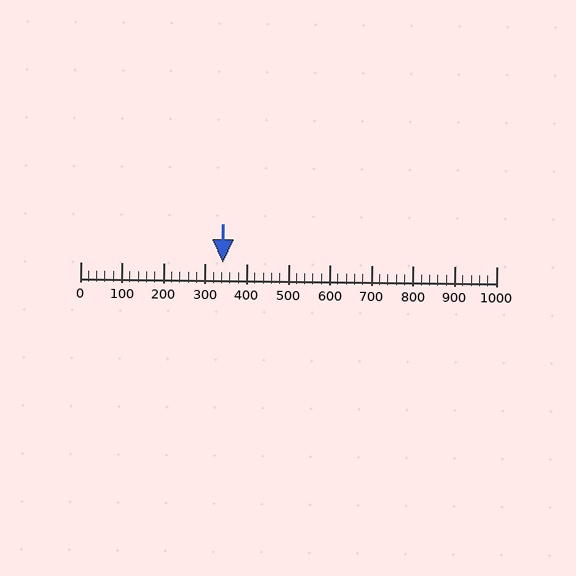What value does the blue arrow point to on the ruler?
The blue arrow points to approximately 343.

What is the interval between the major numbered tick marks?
The major tick marks are spaced 100 units apart.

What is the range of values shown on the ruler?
The ruler shows values from 0 to 1000.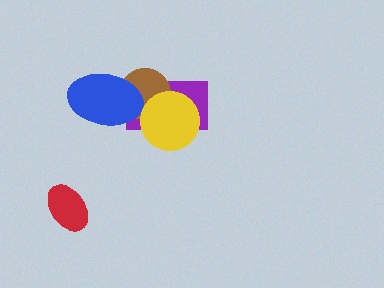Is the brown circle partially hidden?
Yes, it is partially covered by another shape.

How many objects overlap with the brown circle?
3 objects overlap with the brown circle.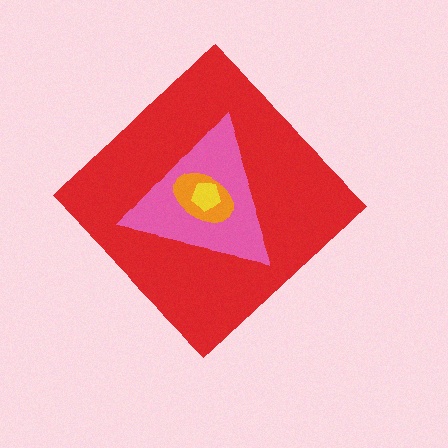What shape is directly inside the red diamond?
The pink triangle.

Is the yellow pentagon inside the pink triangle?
Yes.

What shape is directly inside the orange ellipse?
The yellow pentagon.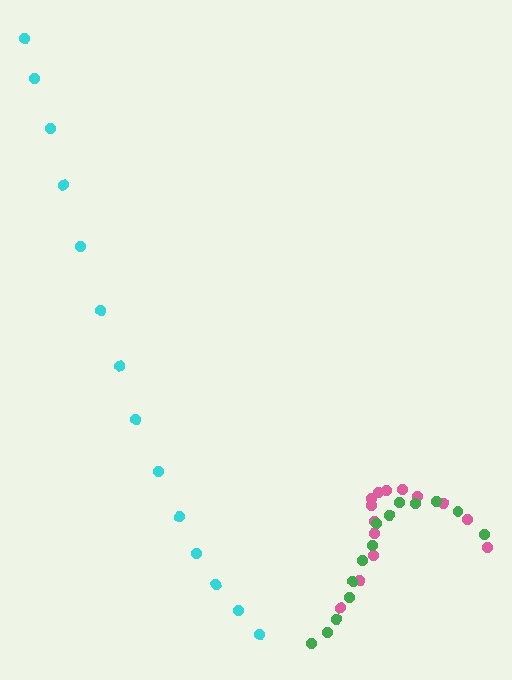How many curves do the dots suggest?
There are 3 distinct paths.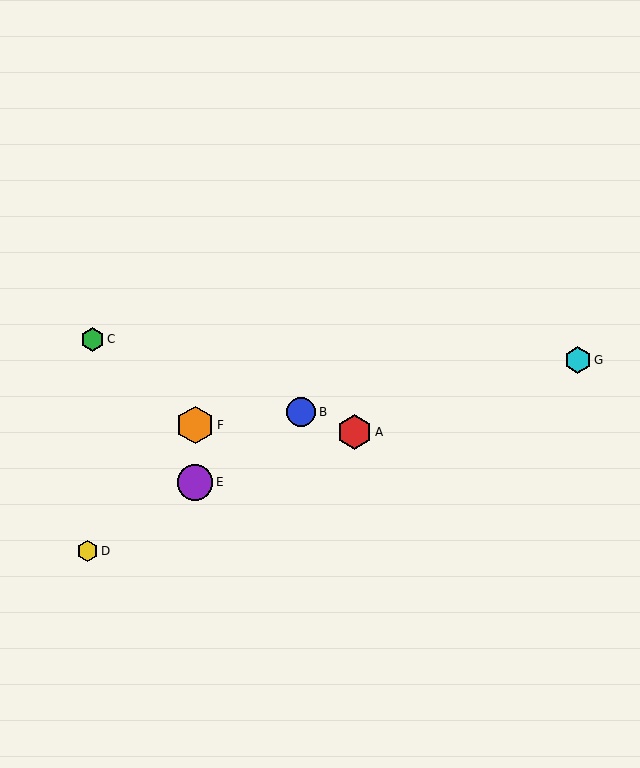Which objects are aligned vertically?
Objects E, F are aligned vertically.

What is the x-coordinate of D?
Object D is at x≈88.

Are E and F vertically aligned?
Yes, both are at x≈195.